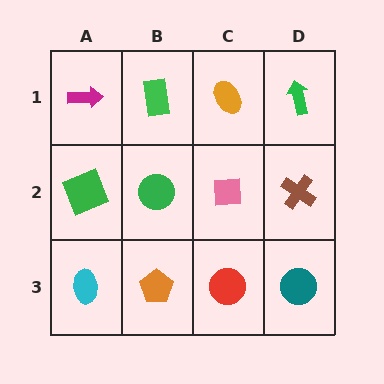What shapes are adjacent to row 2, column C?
An orange ellipse (row 1, column C), a red circle (row 3, column C), a green circle (row 2, column B), a brown cross (row 2, column D).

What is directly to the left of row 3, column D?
A red circle.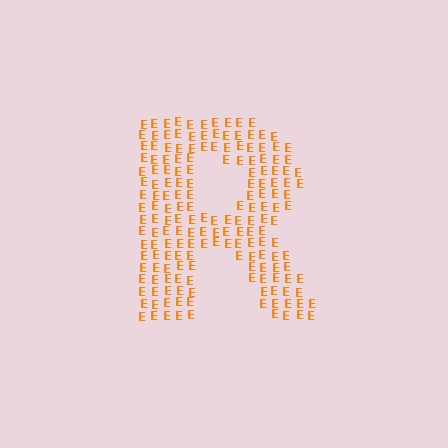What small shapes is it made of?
It is made of small letter E's.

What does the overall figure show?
The overall figure shows the letter R.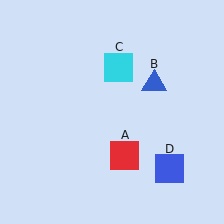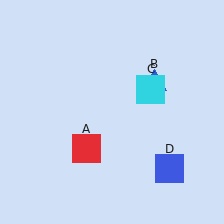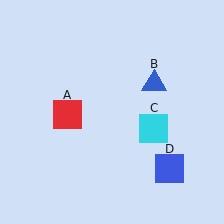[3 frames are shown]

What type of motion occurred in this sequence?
The red square (object A), cyan square (object C) rotated clockwise around the center of the scene.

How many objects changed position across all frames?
2 objects changed position: red square (object A), cyan square (object C).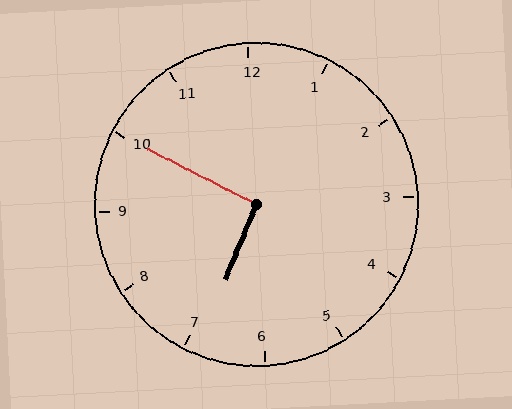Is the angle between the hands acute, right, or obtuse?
It is right.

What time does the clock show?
6:50.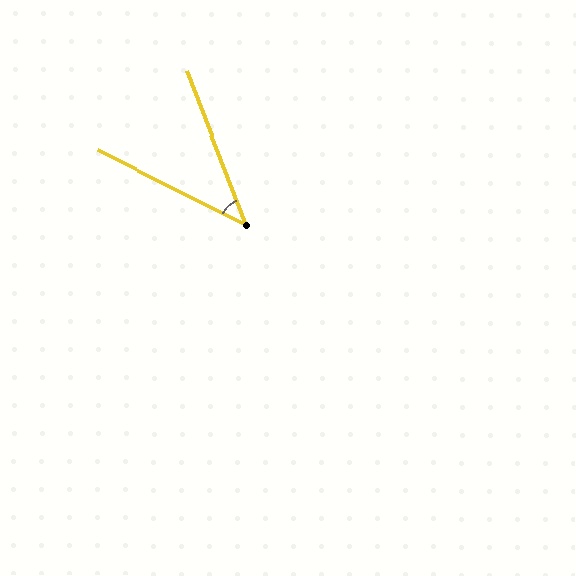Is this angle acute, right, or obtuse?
It is acute.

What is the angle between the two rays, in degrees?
Approximately 42 degrees.